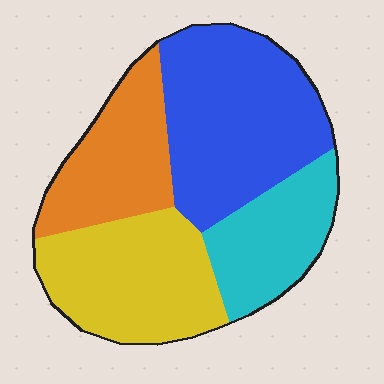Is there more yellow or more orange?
Yellow.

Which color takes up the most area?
Blue, at roughly 35%.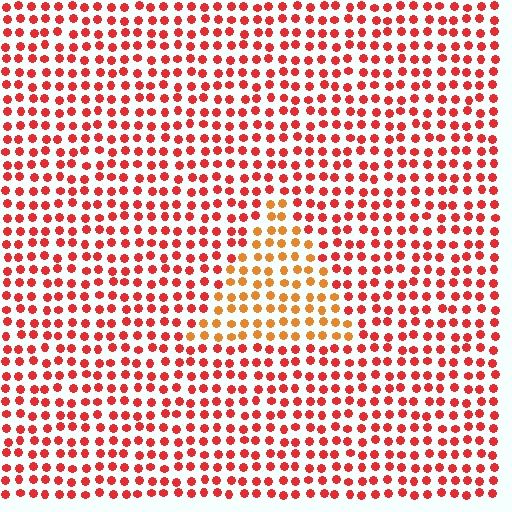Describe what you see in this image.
The image is filled with small red elements in a uniform arrangement. A triangle-shaped region is visible where the elements are tinted to a slightly different hue, forming a subtle color boundary.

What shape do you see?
I see a triangle.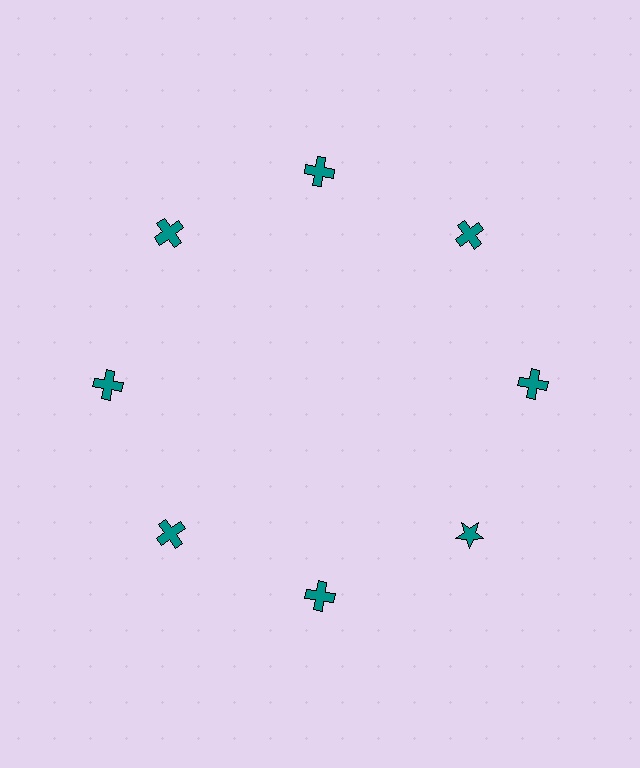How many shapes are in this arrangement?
There are 8 shapes arranged in a ring pattern.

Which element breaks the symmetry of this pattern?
The teal star at roughly the 4 o'clock position breaks the symmetry. All other shapes are teal crosses.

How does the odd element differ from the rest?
It has a different shape: star instead of cross.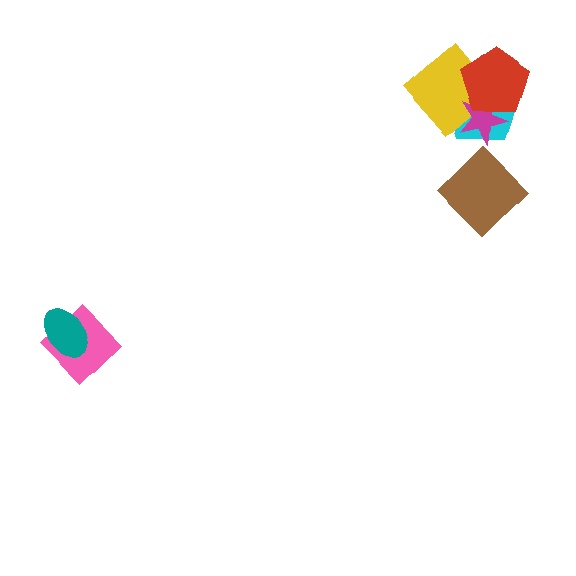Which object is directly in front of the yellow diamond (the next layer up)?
The magenta star is directly in front of the yellow diamond.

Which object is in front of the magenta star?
The red pentagon is in front of the magenta star.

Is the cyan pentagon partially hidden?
Yes, it is partially covered by another shape.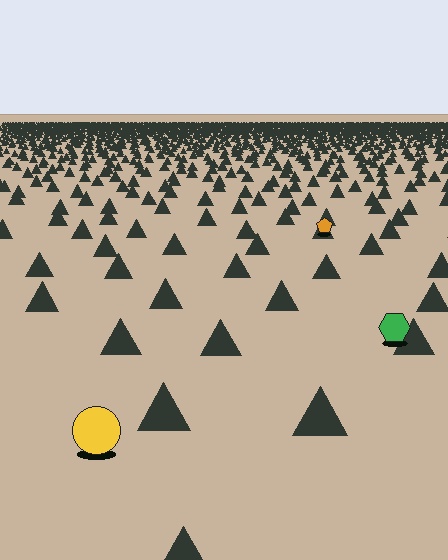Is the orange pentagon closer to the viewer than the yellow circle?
No. The yellow circle is closer — you can tell from the texture gradient: the ground texture is coarser near it.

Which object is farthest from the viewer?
The orange pentagon is farthest from the viewer. It appears smaller and the ground texture around it is denser.